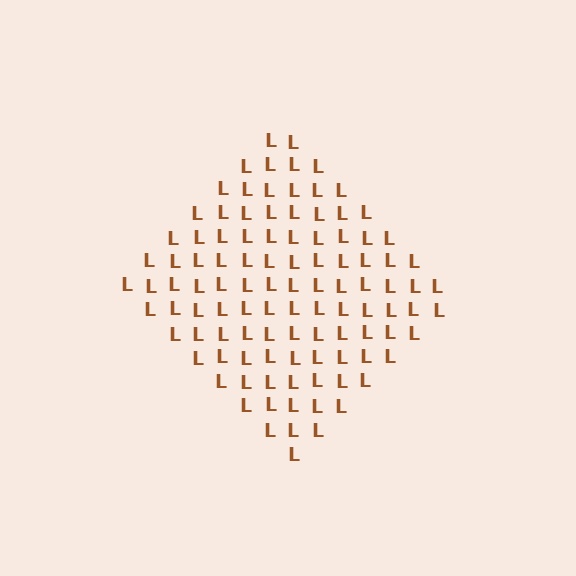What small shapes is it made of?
It is made of small letter L's.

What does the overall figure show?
The overall figure shows a diamond.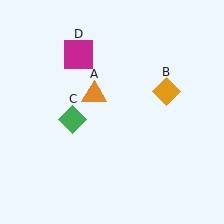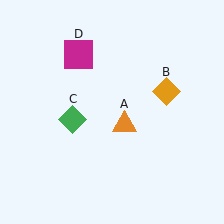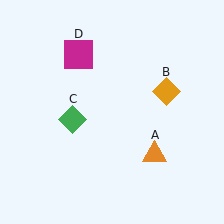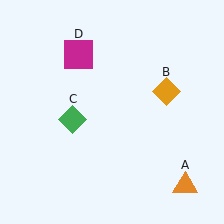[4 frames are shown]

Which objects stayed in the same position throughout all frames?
Orange diamond (object B) and green diamond (object C) and magenta square (object D) remained stationary.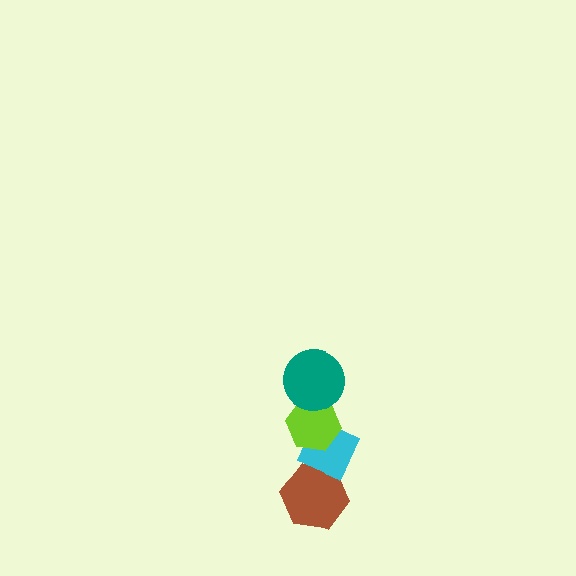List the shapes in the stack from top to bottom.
From top to bottom: the teal circle, the lime hexagon, the cyan diamond, the brown hexagon.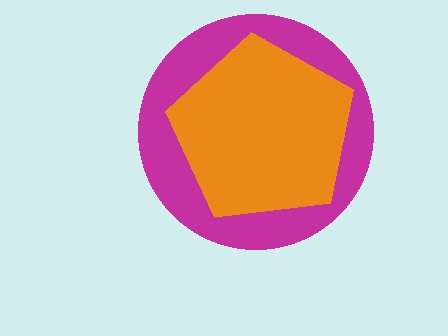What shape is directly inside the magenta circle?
The orange pentagon.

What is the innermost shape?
The orange pentagon.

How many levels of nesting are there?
2.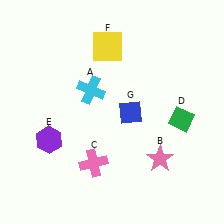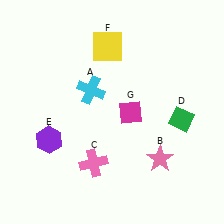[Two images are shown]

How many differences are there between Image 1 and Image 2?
There is 1 difference between the two images.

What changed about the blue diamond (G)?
In Image 1, G is blue. In Image 2, it changed to magenta.